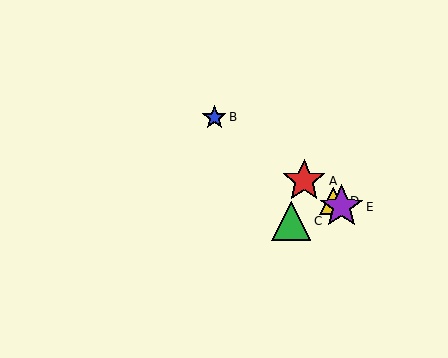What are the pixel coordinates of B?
Object B is at (214, 117).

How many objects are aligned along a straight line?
4 objects (A, B, D, E) are aligned along a straight line.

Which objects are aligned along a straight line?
Objects A, B, D, E are aligned along a straight line.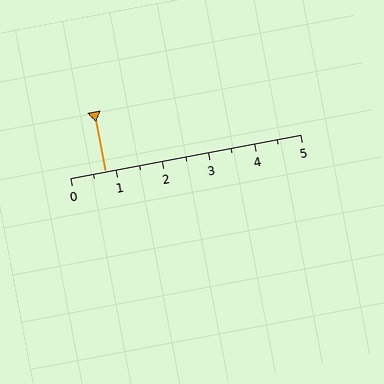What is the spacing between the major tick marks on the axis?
The major ticks are spaced 1 apart.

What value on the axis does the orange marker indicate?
The marker indicates approximately 0.8.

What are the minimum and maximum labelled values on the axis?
The axis runs from 0 to 5.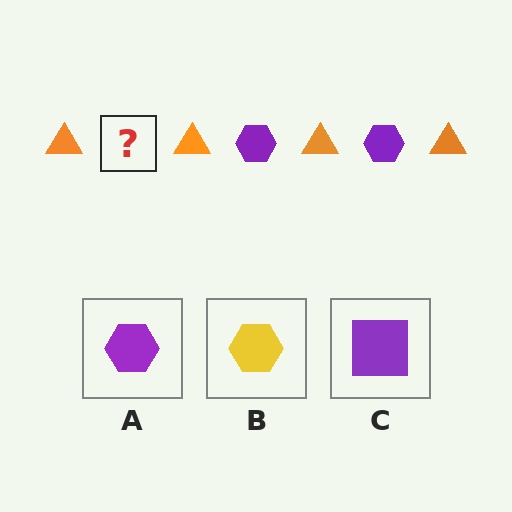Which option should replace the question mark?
Option A.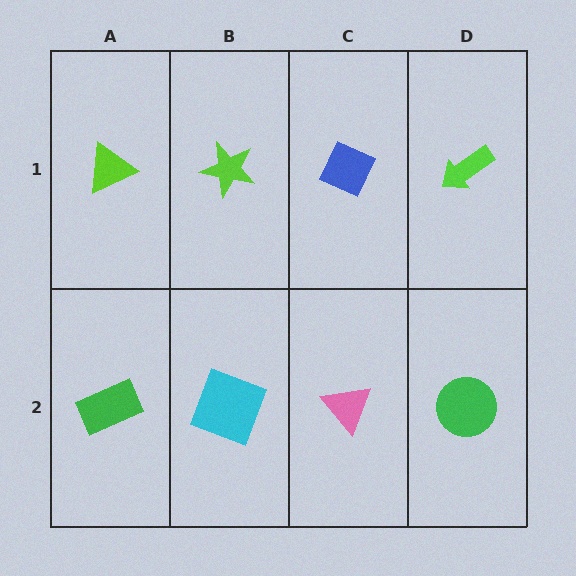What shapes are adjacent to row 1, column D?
A green circle (row 2, column D), a blue diamond (row 1, column C).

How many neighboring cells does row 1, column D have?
2.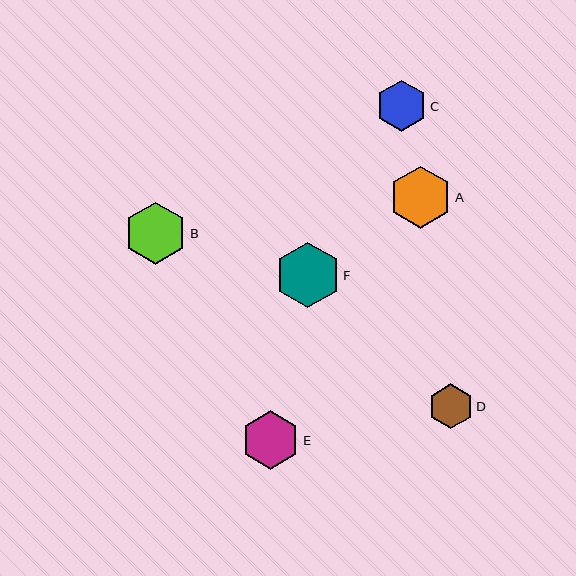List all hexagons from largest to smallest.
From largest to smallest: F, A, B, E, C, D.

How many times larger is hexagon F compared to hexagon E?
Hexagon F is approximately 1.1 times the size of hexagon E.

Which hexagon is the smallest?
Hexagon D is the smallest with a size of approximately 45 pixels.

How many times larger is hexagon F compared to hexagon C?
Hexagon F is approximately 1.3 times the size of hexagon C.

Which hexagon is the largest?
Hexagon F is the largest with a size of approximately 65 pixels.